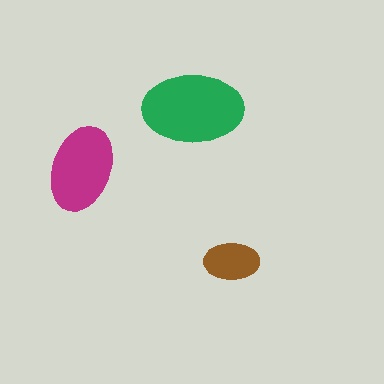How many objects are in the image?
There are 3 objects in the image.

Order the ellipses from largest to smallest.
the green one, the magenta one, the brown one.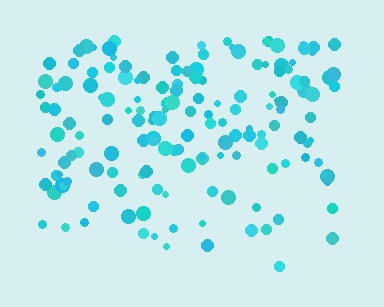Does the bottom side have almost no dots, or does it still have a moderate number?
Still a moderate number, just noticeably fewer than the top.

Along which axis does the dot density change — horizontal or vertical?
Vertical.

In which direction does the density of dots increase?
From bottom to top, with the top side densest.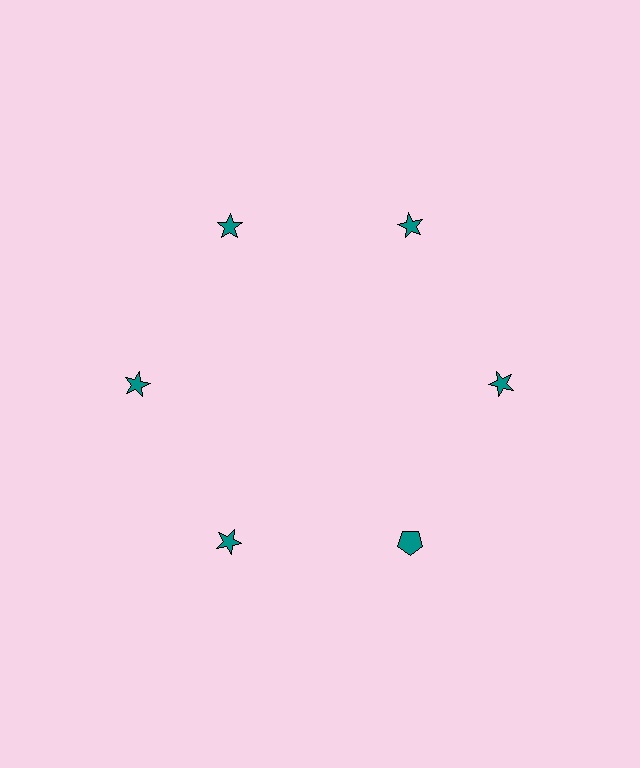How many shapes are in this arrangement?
There are 6 shapes arranged in a ring pattern.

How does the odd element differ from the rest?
It has a different shape: pentagon instead of star.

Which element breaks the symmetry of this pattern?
The teal pentagon at roughly the 5 o'clock position breaks the symmetry. All other shapes are teal stars.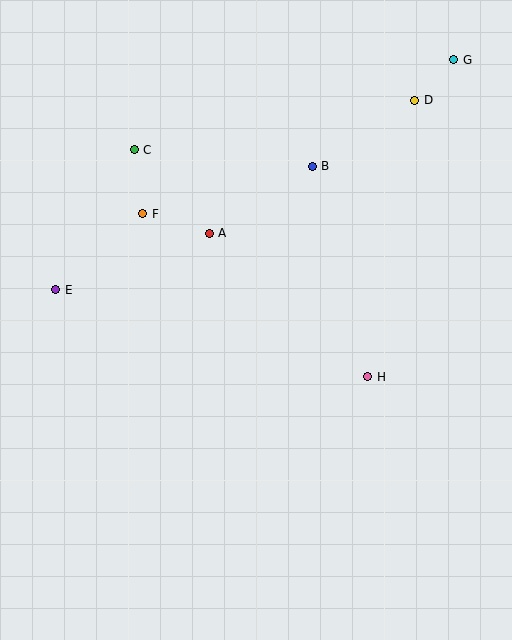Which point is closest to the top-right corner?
Point G is closest to the top-right corner.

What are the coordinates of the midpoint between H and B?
The midpoint between H and B is at (340, 271).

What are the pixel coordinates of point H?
Point H is at (368, 377).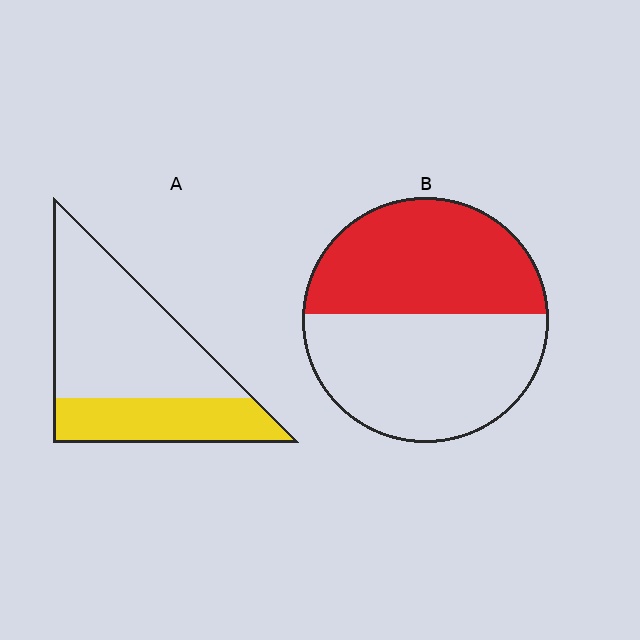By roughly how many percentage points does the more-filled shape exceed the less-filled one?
By roughly 15 percentage points (B over A).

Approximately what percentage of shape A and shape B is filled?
A is approximately 35% and B is approximately 45%.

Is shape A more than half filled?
No.